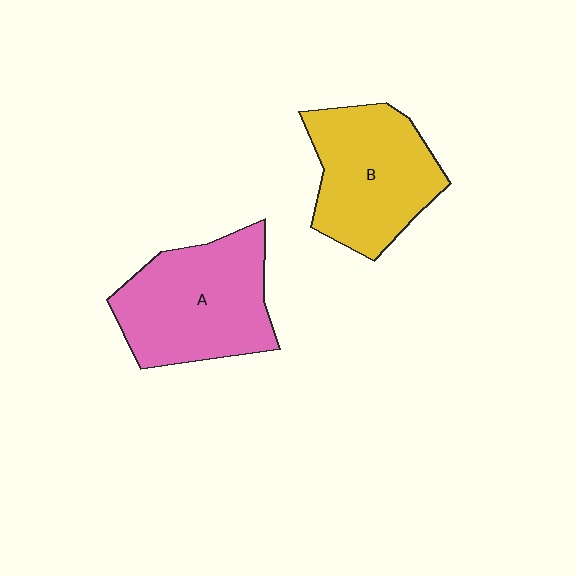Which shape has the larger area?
Shape A (pink).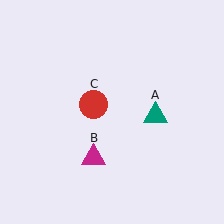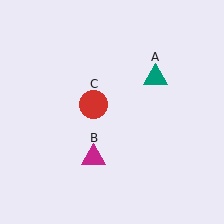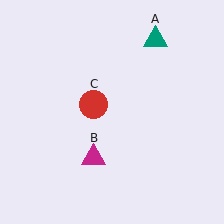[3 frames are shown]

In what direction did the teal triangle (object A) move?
The teal triangle (object A) moved up.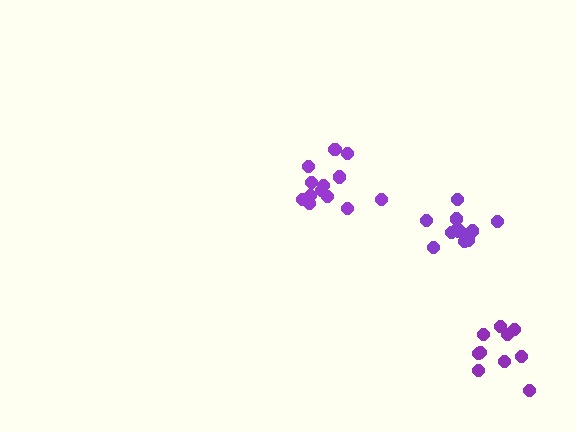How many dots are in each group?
Group 1: 13 dots, Group 2: 10 dots, Group 3: 12 dots (35 total).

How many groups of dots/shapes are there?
There are 3 groups.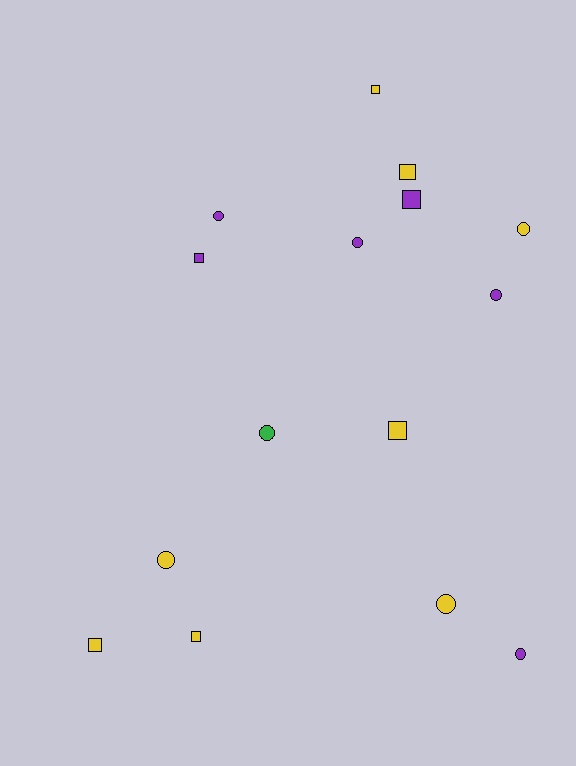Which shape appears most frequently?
Circle, with 8 objects.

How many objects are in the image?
There are 15 objects.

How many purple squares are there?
There are 2 purple squares.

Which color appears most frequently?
Yellow, with 8 objects.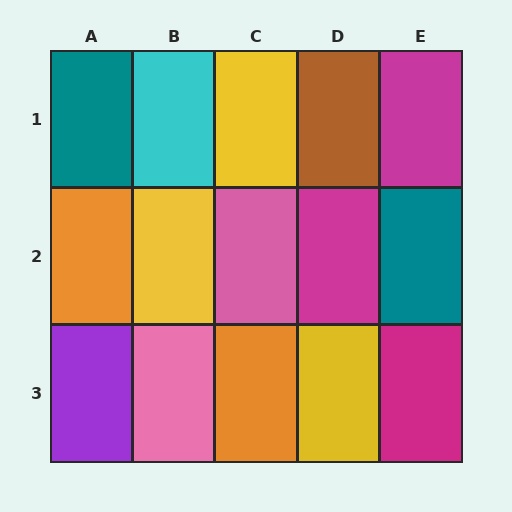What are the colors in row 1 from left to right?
Teal, cyan, yellow, brown, magenta.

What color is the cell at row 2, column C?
Pink.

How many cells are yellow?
3 cells are yellow.